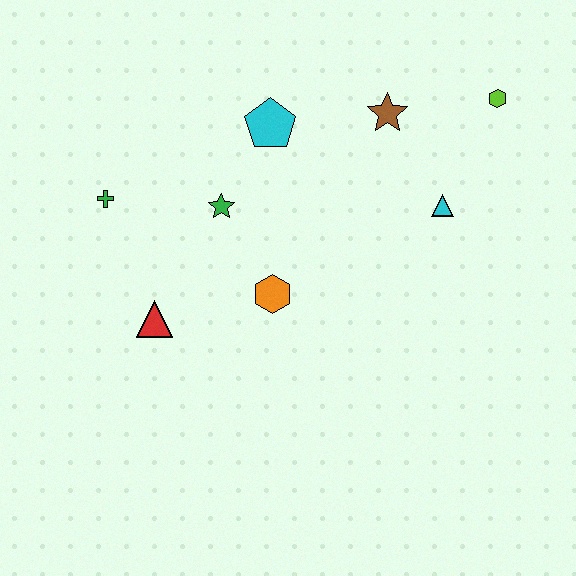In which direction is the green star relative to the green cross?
The green star is to the right of the green cross.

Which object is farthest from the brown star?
The red triangle is farthest from the brown star.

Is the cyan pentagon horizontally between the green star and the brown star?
Yes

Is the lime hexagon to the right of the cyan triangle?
Yes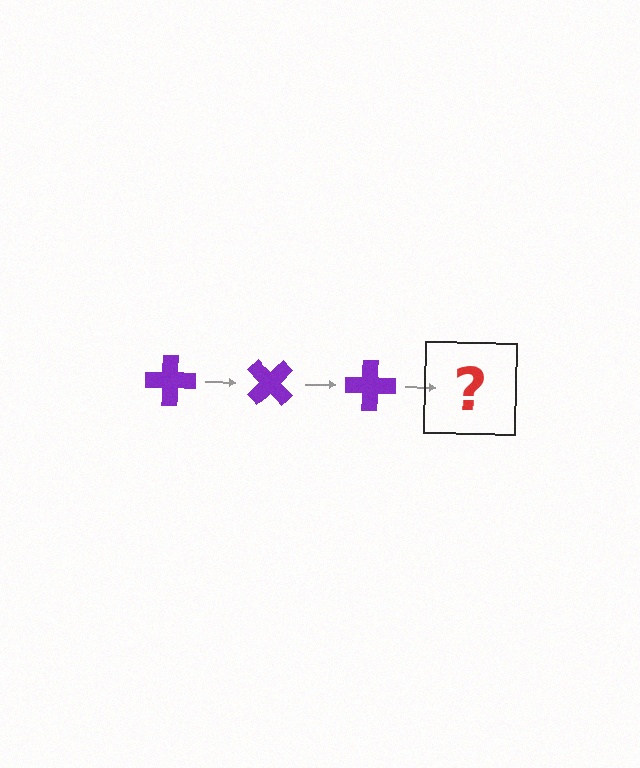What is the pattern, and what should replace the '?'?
The pattern is that the cross rotates 45 degrees each step. The '?' should be a purple cross rotated 135 degrees.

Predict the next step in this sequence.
The next step is a purple cross rotated 135 degrees.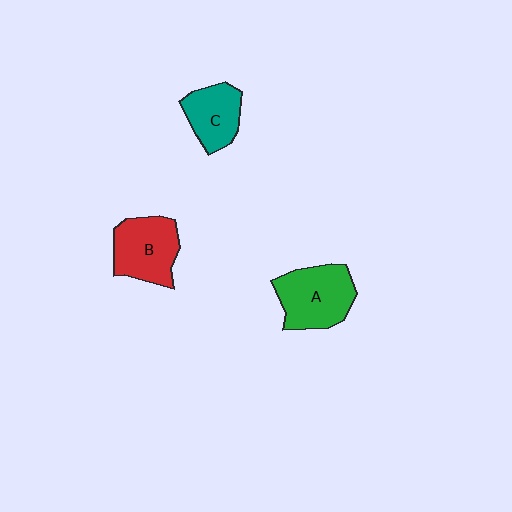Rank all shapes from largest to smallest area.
From largest to smallest: A (green), B (red), C (teal).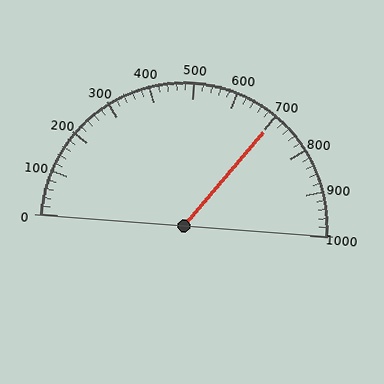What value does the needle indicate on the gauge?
The needle indicates approximately 700.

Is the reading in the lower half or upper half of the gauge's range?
The reading is in the upper half of the range (0 to 1000).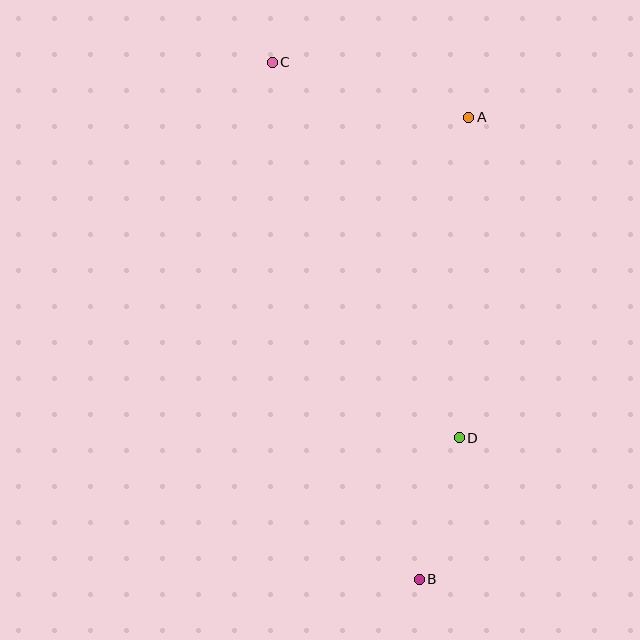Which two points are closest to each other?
Points B and D are closest to each other.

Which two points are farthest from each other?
Points B and C are farthest from each other.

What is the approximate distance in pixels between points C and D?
The distance between C and D is approximately 419 pixels.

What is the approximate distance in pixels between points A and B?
The distance between A and B is approximately 465 pixels.